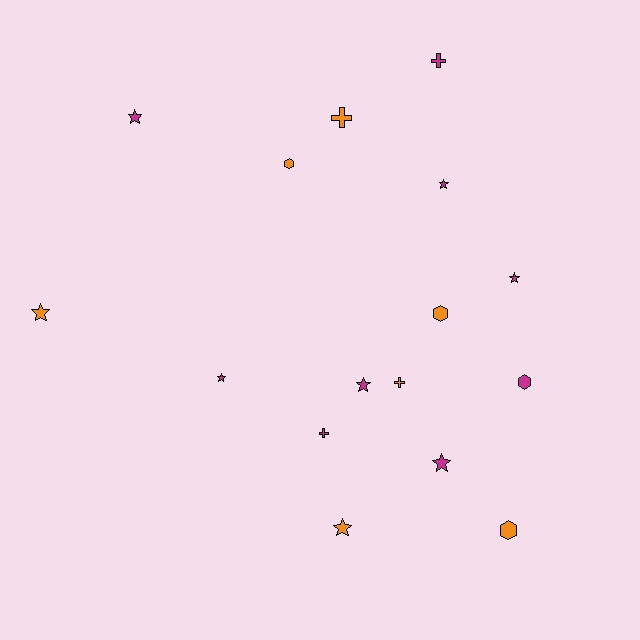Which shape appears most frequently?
Star, with 8 objects.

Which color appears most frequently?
Magenta, with 9 objects.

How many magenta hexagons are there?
There is 1 magenta hexagon.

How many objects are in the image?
There are 16 objects.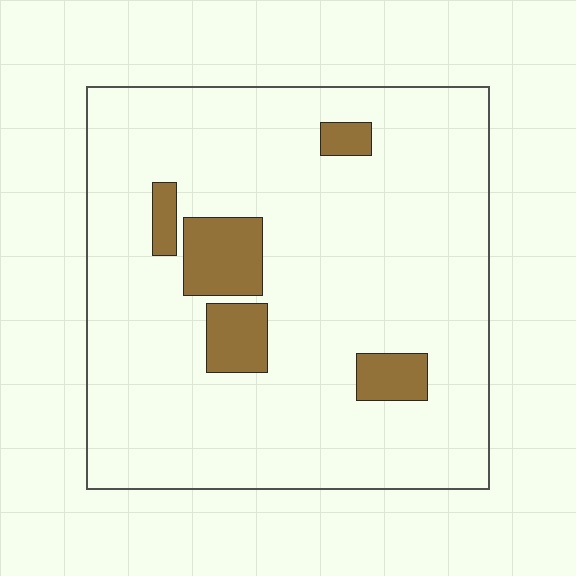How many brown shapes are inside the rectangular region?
5.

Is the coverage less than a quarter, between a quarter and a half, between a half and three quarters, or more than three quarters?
Less than a quarter.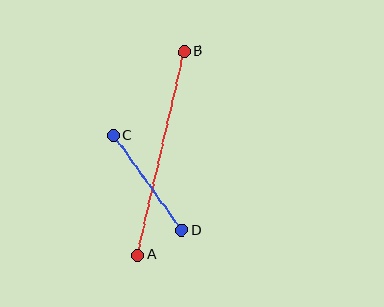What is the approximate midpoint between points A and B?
The midpoint is at approximately (161, 154) pixels.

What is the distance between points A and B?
The distance is approximately 209 pixels.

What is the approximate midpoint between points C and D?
The midpoint is at approximately (147, 183) pixels.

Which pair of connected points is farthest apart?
Points A and B are farthest apart.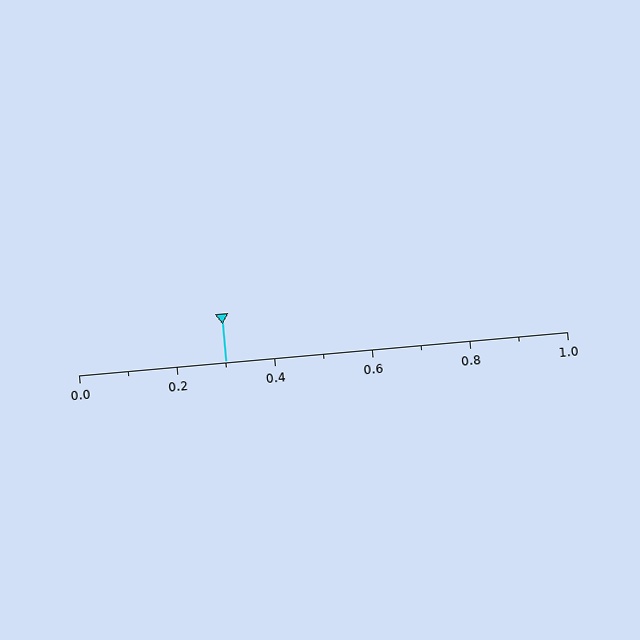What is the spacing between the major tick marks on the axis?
The major ticks are spaced 0.2 apart.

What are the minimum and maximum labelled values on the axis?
The axis runs from 0.0 to 1.0.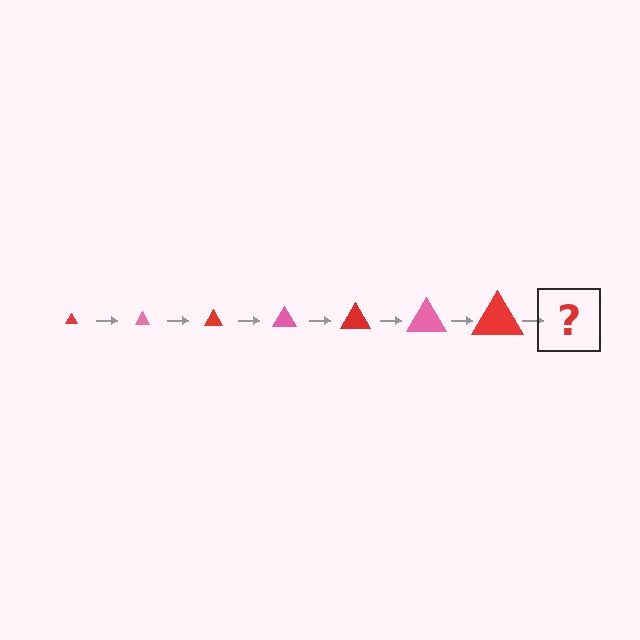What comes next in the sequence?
The next element should be a pink triangle, larger than the previous one.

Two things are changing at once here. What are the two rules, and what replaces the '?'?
The two rules are that the triangle grows larger each step and the color cycles through red and pink. The '?' should be a pink triangle, larger than the previous one.